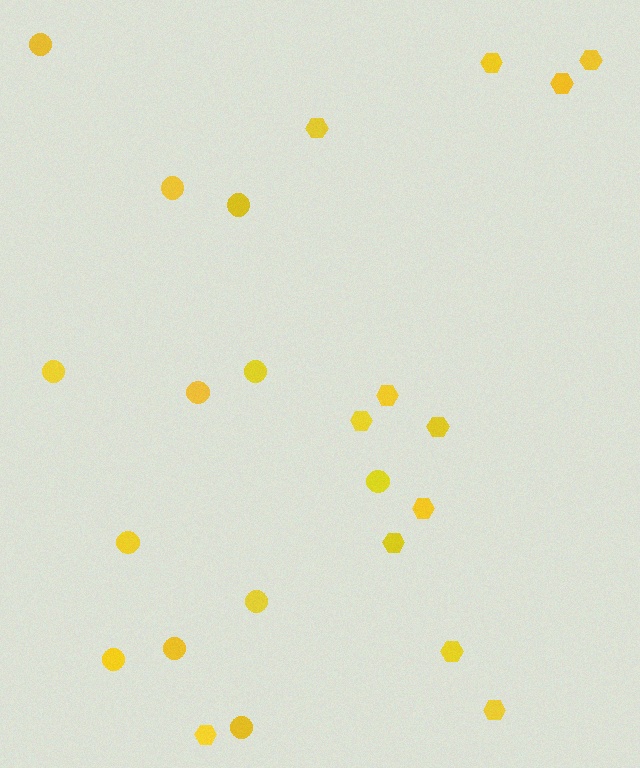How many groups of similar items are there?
There are 2 groups: one group of hexagons (12) and one group of circles (12).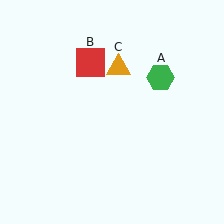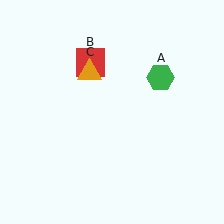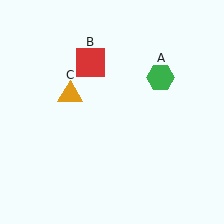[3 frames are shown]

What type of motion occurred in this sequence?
The orange triangle (object C) rotated counterclockwise around the center of the scene.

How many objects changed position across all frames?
1 object changed position: orange triangle (object C).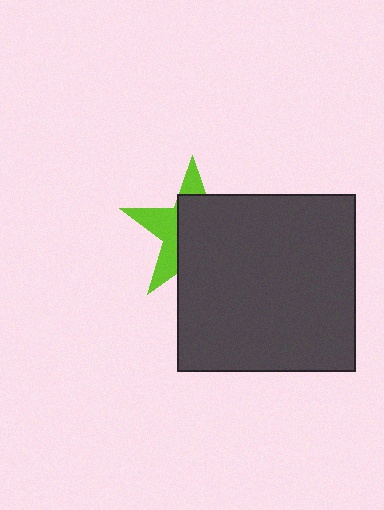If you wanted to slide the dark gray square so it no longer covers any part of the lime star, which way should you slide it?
Slide it toward the lower-right — that is the most direct way to separate the two shapes.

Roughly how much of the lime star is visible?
A small part of it is visible (roughly 38%).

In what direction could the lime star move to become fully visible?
The lime star could move toward the upper-left. That would shift it out from behind the dark gray square entirely.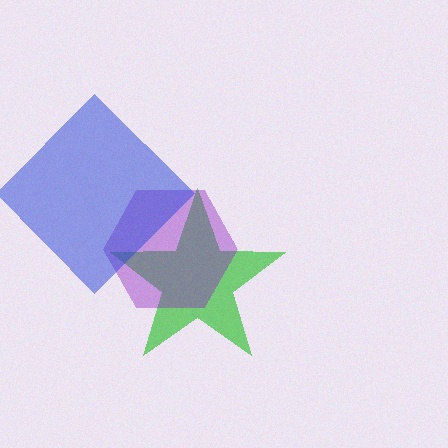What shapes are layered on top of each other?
The layered shapes are: a green star, a purple hexagon, a blue diamond.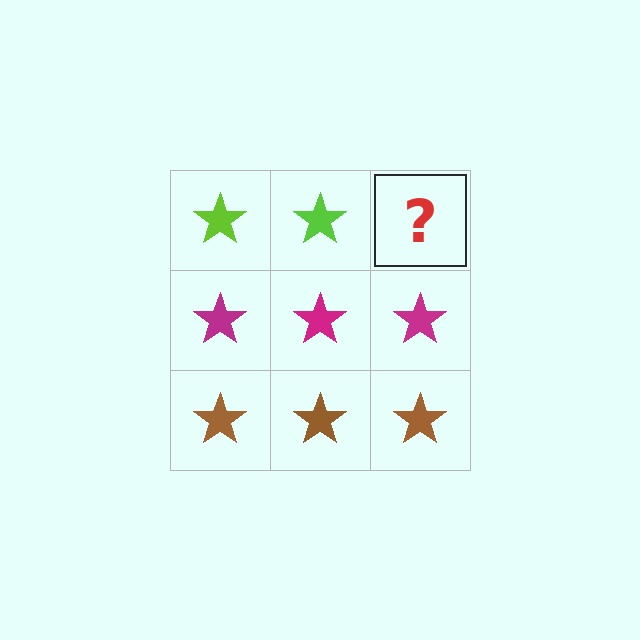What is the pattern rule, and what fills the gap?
The rule is that each row has a consistent color. The gap should be filled with a lime star.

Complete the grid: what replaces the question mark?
The question mark should be replaced with a lime star.